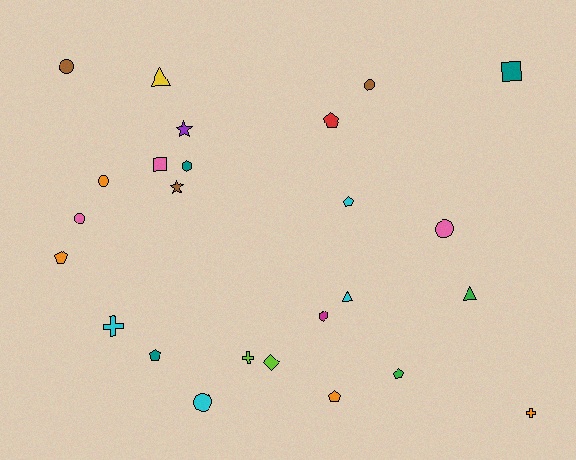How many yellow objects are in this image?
There is 1 yellow object.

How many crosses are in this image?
There are 3 crosses.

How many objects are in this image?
There are 25 objects.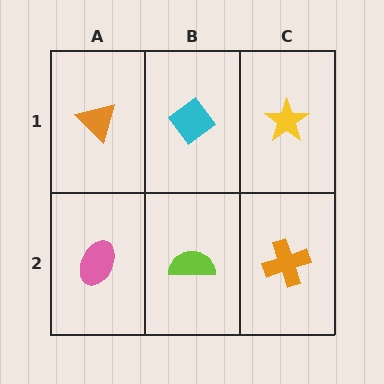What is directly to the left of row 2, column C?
A lime semicircle.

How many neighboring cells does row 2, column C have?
2.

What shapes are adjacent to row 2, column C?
A yellow star (row 1, column C), a lime semicircle (row 2, column B).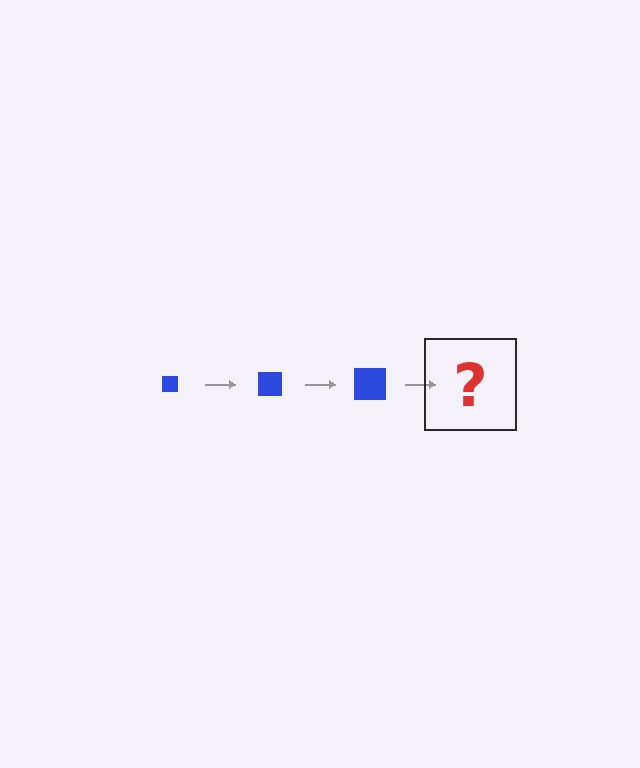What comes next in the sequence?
The next element should be a blue square, larger than the previous one.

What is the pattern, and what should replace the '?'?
The pattern is that the square gets progressively larger each step. The '?' should be a blue square, larger than the previous one.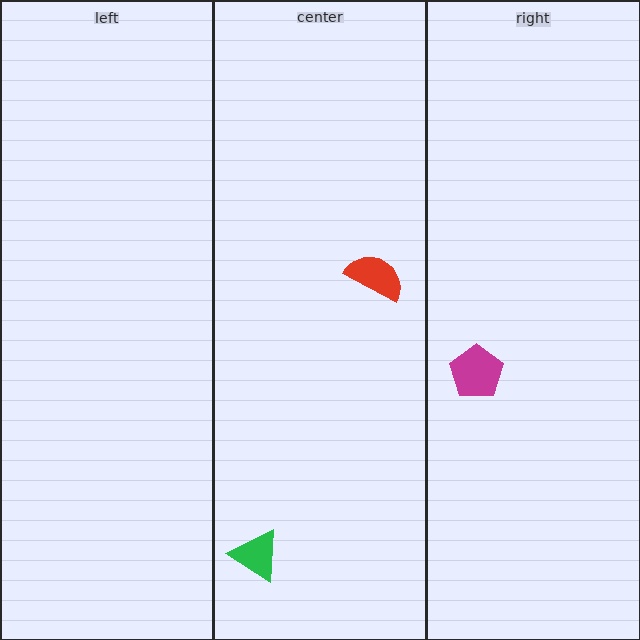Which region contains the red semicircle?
The center region.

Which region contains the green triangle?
The center region.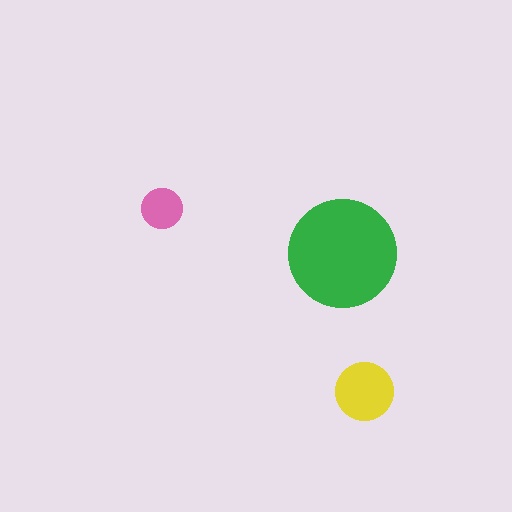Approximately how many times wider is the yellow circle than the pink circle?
About 1.5 times wider.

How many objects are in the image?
There are 3 objects in the image.